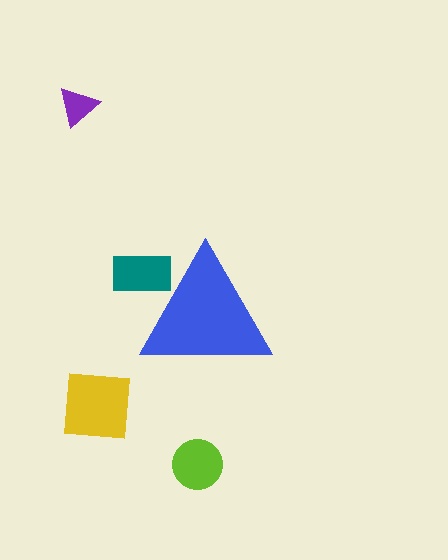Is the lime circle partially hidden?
No, the lime circle is fully visible.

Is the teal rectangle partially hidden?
Yes, the teal rectangle is partially hidden behind the blue triangle.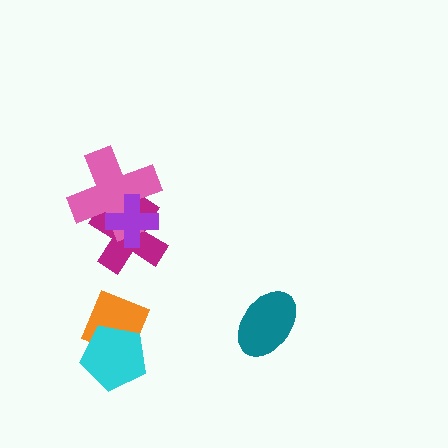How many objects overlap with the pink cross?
2 objects overlap with the pink cross.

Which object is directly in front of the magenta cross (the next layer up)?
The pink cross is directly in front of the magenta cross.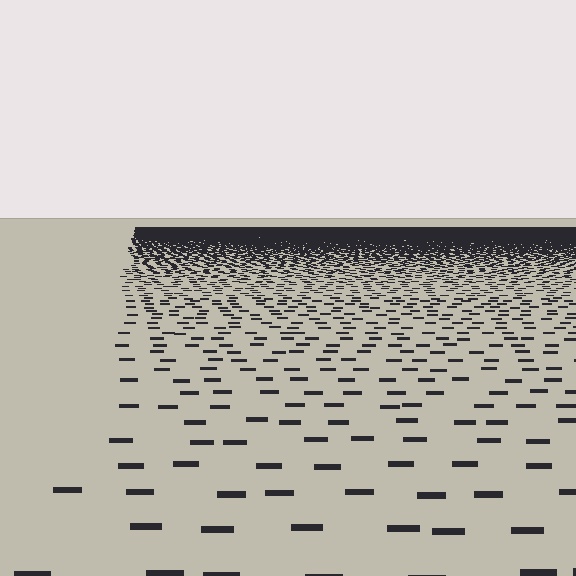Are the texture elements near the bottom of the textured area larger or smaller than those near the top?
Larger. Near the bottom, elements are closer to the viewer and appear at a bigger on-screen size.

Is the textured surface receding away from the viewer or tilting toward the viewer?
The surface is receding away from the viewer. Texture elements get smaller and denser toward the top.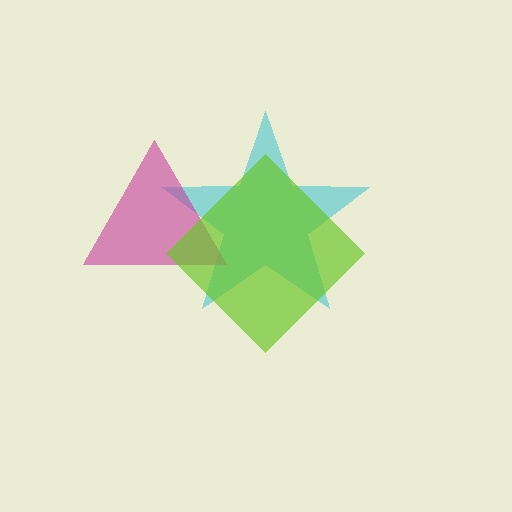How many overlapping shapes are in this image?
There are 3 overlapping shapes in the image.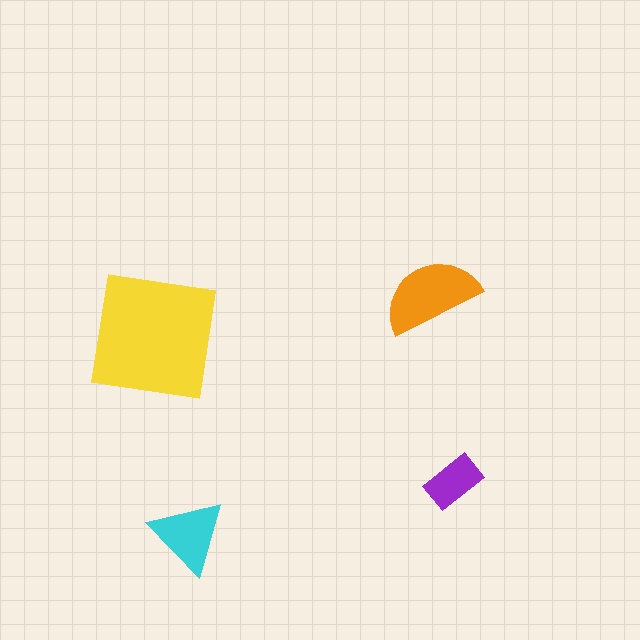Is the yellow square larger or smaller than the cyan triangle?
Larger.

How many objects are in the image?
There are 4 objects in the image.